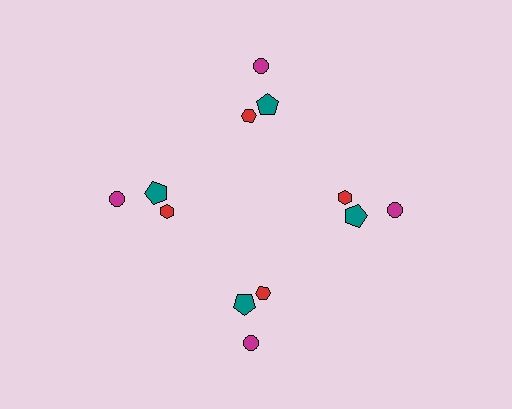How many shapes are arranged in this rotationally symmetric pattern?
There are 12 shapes, arranged in 4 groups of 3.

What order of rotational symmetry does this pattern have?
This pattern has 4-fold rotational symmetry.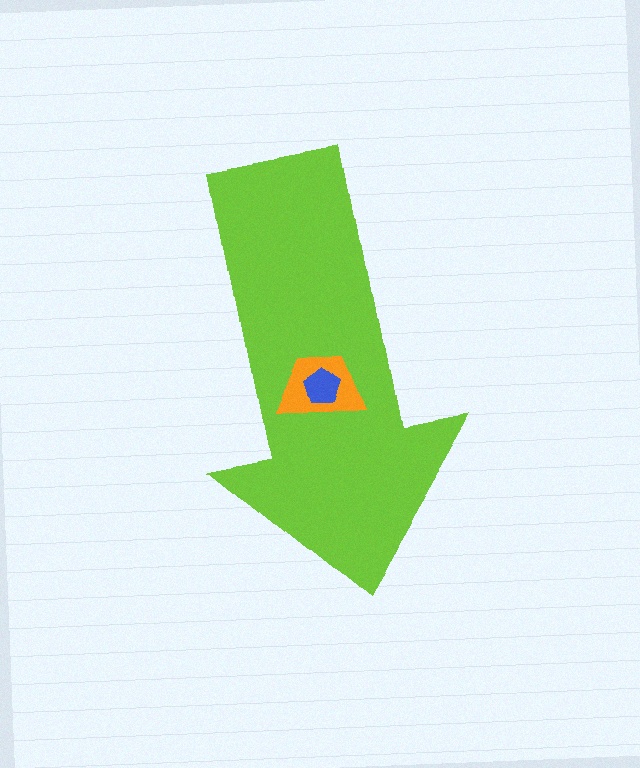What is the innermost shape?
The blue pentagon.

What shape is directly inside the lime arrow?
The orange trapezoid.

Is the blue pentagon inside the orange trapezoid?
Yes.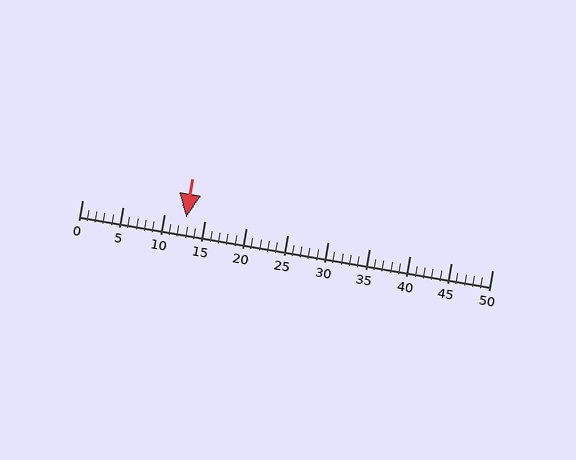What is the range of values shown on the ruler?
The ruler shows values from 0 to 50.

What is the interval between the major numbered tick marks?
The major tick marks are spaced 5 units apart.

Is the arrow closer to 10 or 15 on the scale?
The arrow is closer to 15.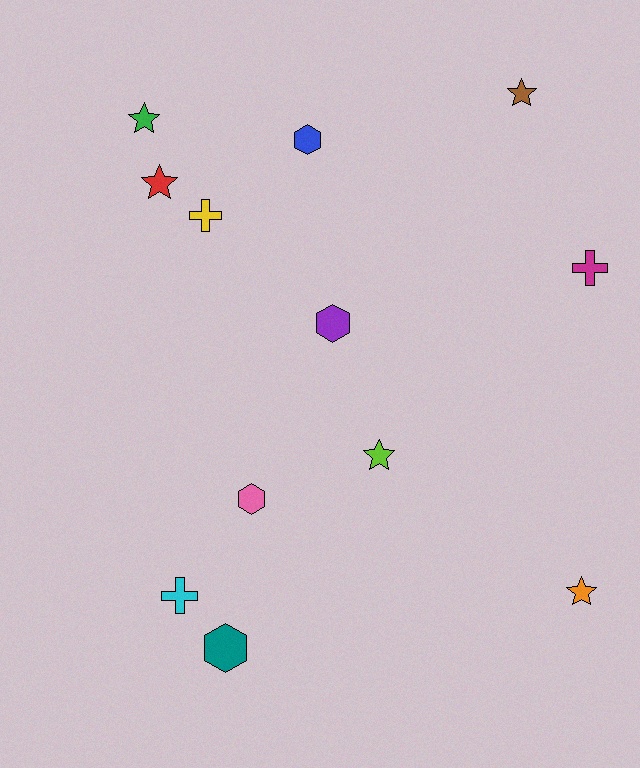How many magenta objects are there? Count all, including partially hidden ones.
There is 1 magenta object.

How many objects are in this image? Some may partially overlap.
There are 12 objects.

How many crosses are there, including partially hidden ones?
There are 3 crosses.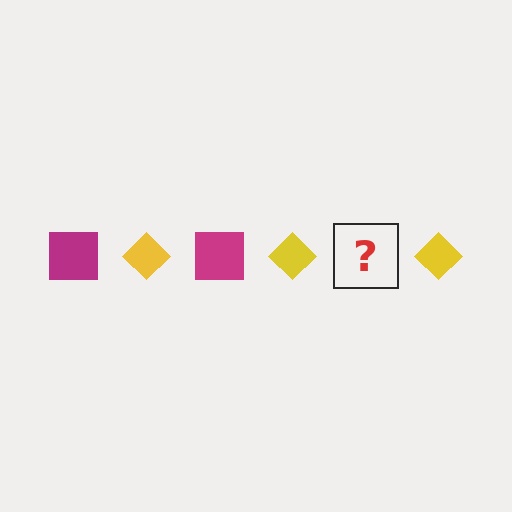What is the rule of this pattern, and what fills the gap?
The rule is that the pattern alternates between magenta square and yellow diamond. The gap should be filled with a magenta square.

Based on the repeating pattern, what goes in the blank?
The blank should be a magenta square.